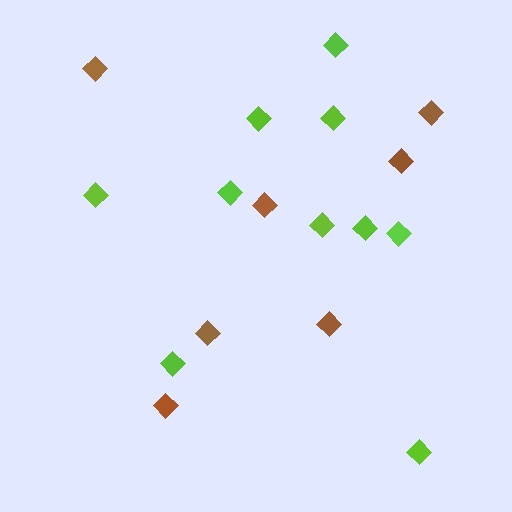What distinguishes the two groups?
There are 2 groups: one group of lime diamonds (10) and one group of brown diamonds (7).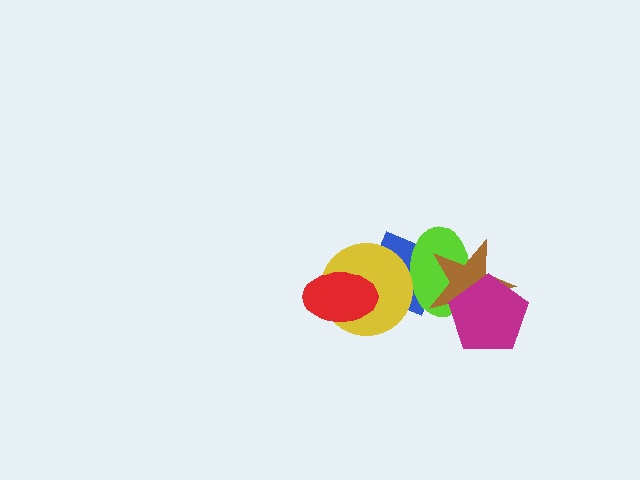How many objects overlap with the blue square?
3 objects overlap with the blue square.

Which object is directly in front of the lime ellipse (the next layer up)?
The brown star is directly in front of the lime ellipse.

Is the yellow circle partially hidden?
Yes, it is partially covered by another shape.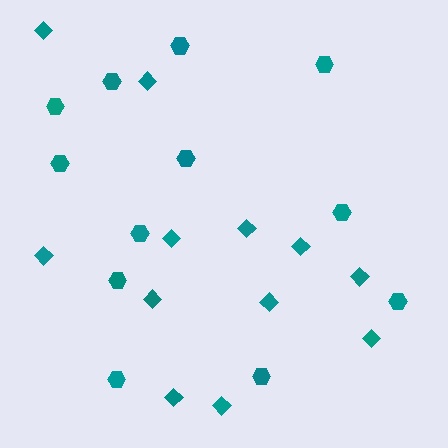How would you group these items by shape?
There are 2 groups: one group of diamonds (12) and one group of hexagons (12).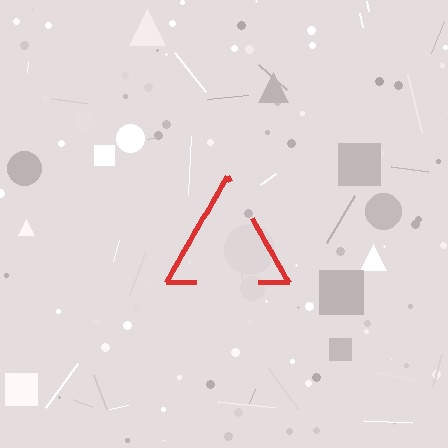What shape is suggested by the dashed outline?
The dashed outline suggests a triangle.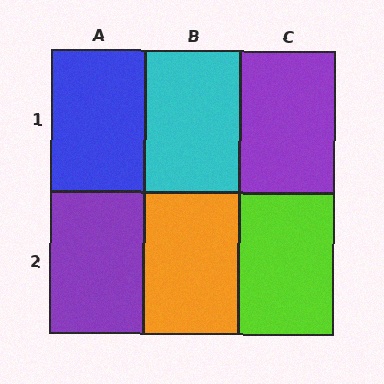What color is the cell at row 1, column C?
Purple.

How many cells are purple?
2 cells are purple.